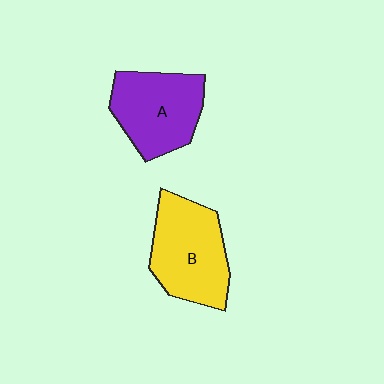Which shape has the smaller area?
Shape A (purple).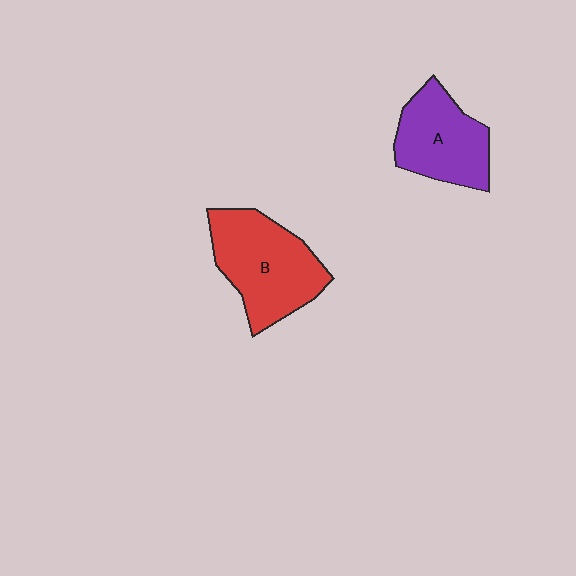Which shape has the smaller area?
Shape A (purple).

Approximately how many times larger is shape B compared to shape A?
Approximately 1.3 times.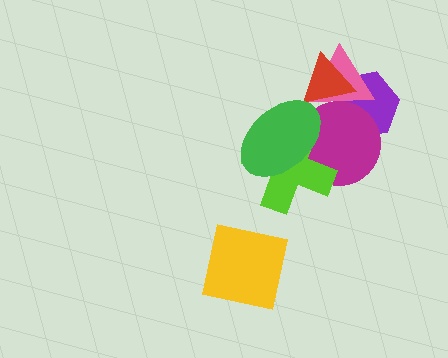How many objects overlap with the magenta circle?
5 objects overlap with the magenta circle.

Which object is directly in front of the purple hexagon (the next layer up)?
The pink triangle is directly in front of the purple hexagon.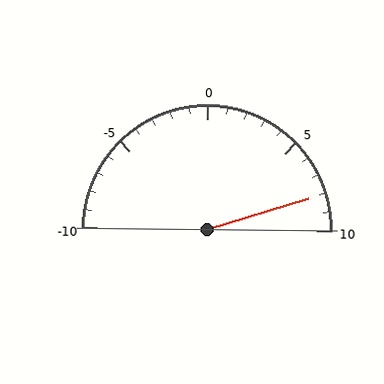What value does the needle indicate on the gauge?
The needle indicates approximately 8.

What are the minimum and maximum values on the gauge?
The gauge ranges from -10 to 10.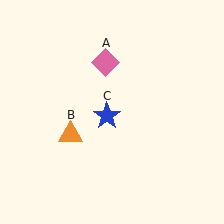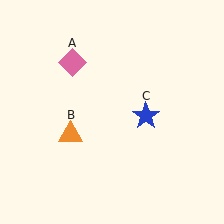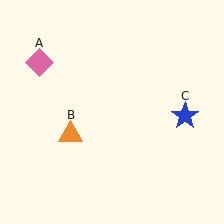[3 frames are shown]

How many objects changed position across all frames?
2 objects changed position: pink diamond (object A), blue star (object C).